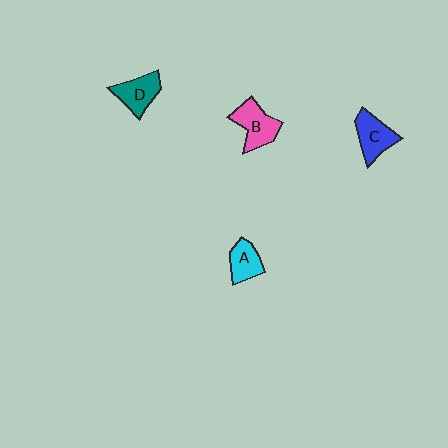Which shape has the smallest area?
Shape A (cyan).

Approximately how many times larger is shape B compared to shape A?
Approximately 1.4 times.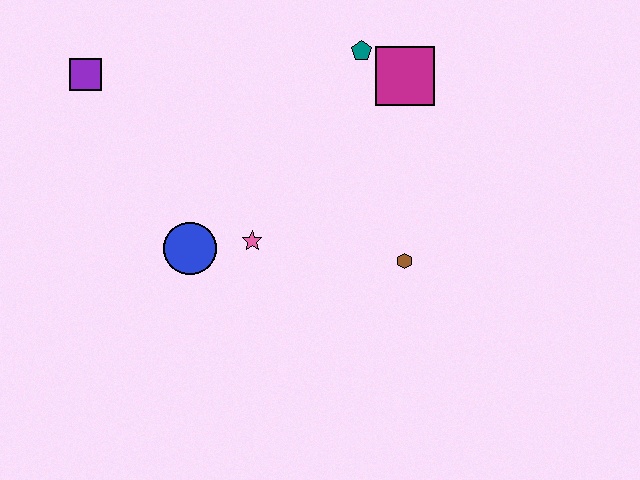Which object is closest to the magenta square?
The teal pentagon is closest to the magenta square.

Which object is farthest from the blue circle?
The magenta square is farthest from the blue circle.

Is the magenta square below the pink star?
No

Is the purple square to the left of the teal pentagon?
Yes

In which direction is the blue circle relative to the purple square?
The blue circle is below the purple square.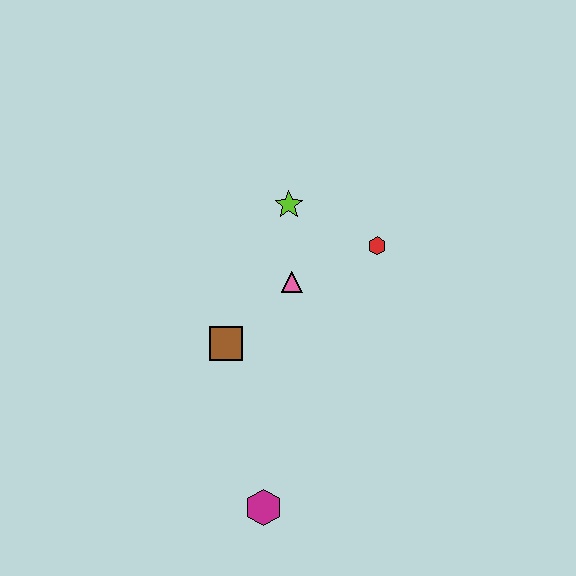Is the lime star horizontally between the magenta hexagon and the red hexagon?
Yes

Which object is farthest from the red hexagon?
The magenta hexagon is farthest from the red hexagon.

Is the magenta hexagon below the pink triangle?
Yes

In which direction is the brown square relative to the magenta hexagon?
The brown square is above the magenta hexagon.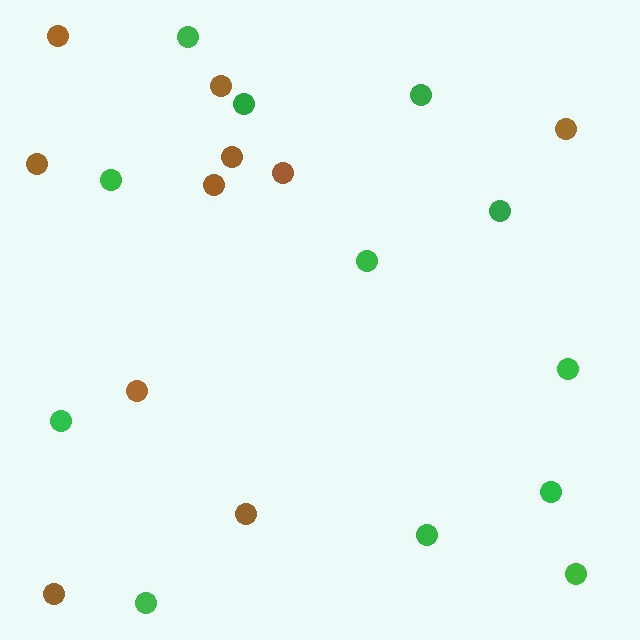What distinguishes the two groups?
There are 2 groups: one group of green circles (12) and one group of brown circles (10).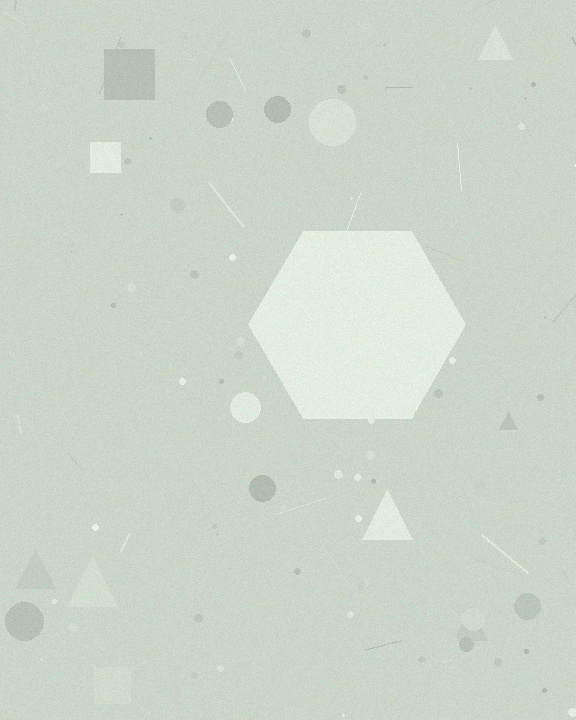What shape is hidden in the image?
A hexagon is hidden in the image.